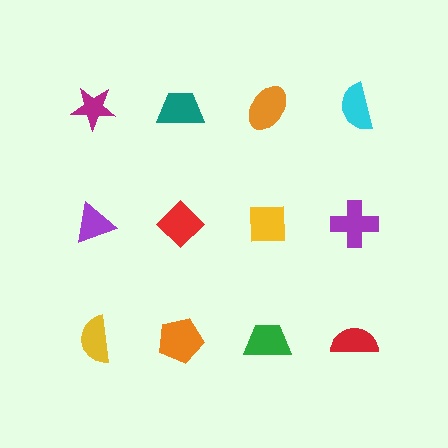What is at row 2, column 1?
A purple triangle.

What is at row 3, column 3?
A green trapezoid.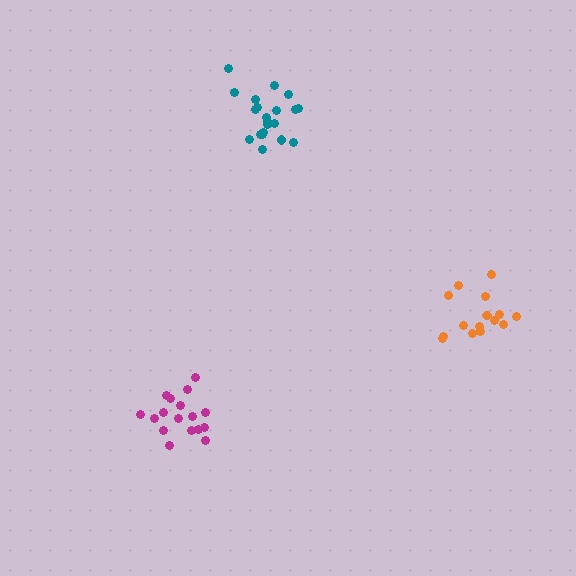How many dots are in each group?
Group 1: 17 dots, Group 2: 21 dots, Group 3: 15 dots (53 total).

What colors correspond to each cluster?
The clusters are colored: magenta, teal, orange.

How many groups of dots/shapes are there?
There are 3 groups.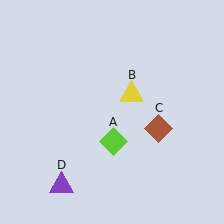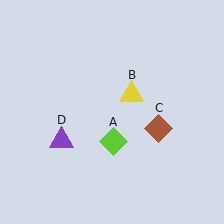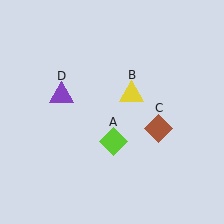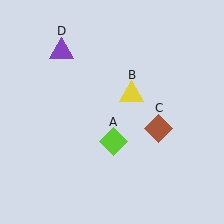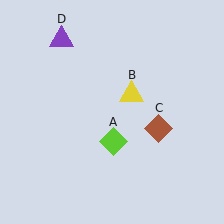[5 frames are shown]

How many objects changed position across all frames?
1 object changed position: purple triangle (object D).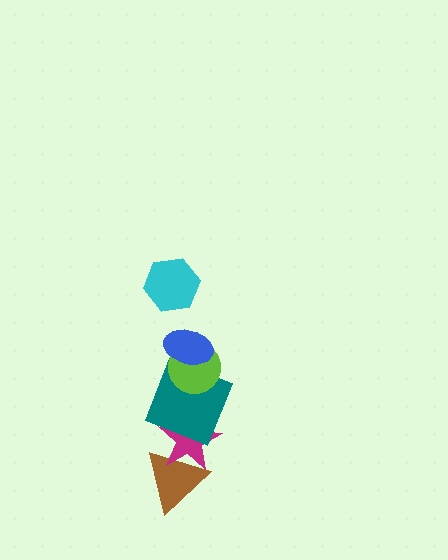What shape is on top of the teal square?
The lime circle is on top of the teal square.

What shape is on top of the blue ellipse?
The cyan hexagon is on top of the blue ellipse.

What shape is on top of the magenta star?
The teal square is on top of the magenta star.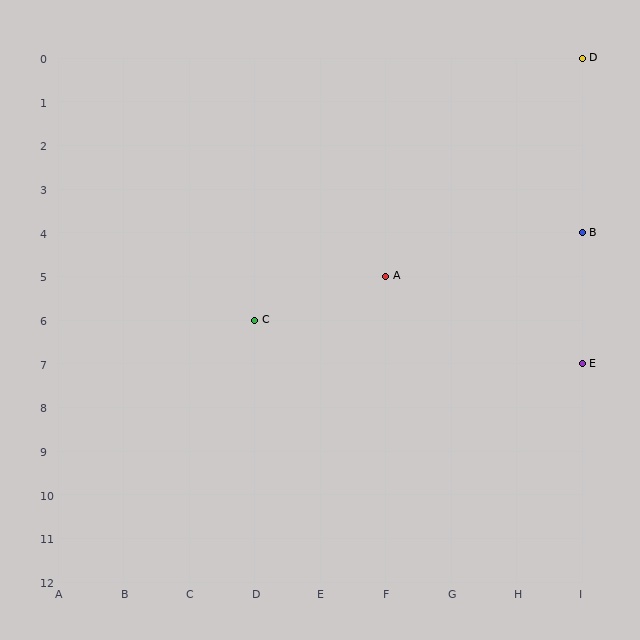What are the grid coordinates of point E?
Point E is at grid coordinates (I, 7).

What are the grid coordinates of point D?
Point D is at grid coordinates (I, 0).